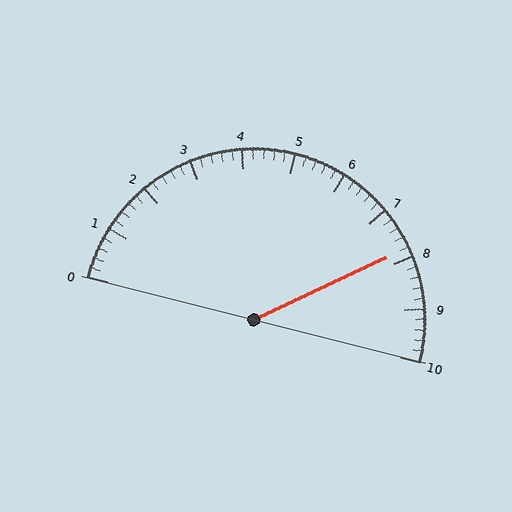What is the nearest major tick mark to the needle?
The nearest major tick mark is 8.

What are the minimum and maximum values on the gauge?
The gauge ranges from 0 to 10.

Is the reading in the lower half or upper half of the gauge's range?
The reading is in the upper half of the range (0 to 10).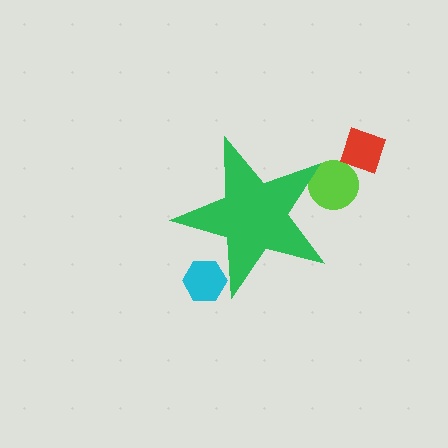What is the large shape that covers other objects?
A green star.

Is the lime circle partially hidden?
Yes, the lime circle is partially hidden behind the green star.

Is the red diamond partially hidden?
No, the red diamond is fully visible.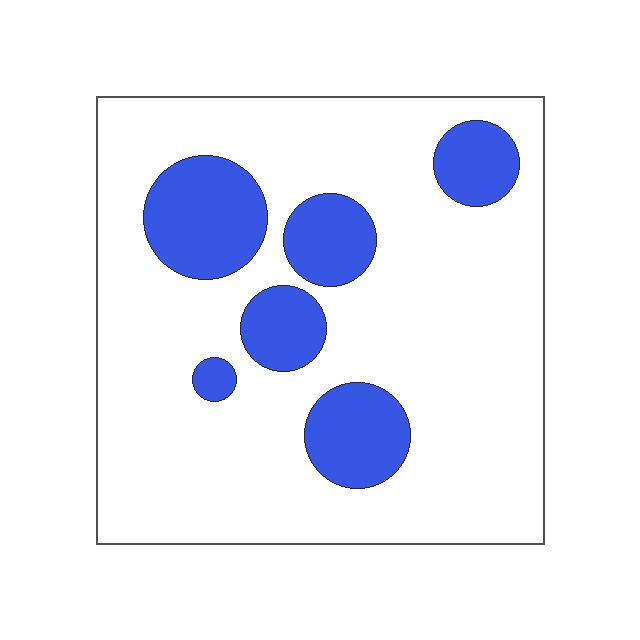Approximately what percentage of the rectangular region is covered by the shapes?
Approximately 20%.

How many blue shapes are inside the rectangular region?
6.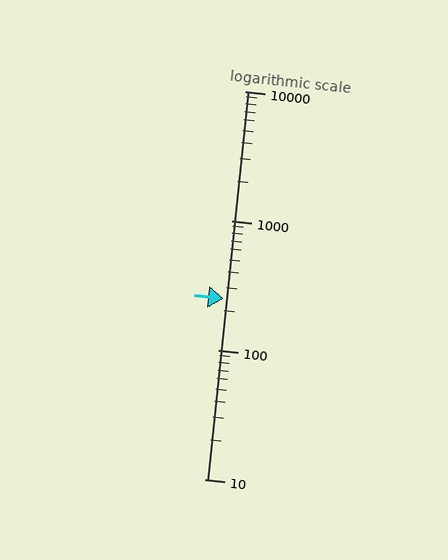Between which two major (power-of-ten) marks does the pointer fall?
The pointer is between 100 and 1000.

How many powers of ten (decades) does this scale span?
The scale spans 3 decades, from 10 to 10000.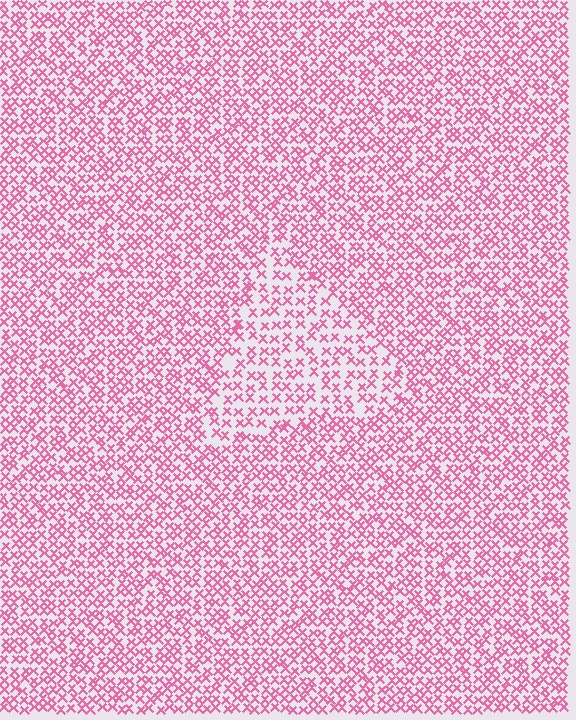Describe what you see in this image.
The image contains small pink elements arranged at two different densities. A triangle-shaped region is visible where the elements are less densely packed than the surrounding area.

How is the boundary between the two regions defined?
The boundary is defined by a change in element density (approximately 1.6x ratio). All elements are the same color, size, and shape.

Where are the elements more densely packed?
The elements are more densely packed outside the triangle boundary.